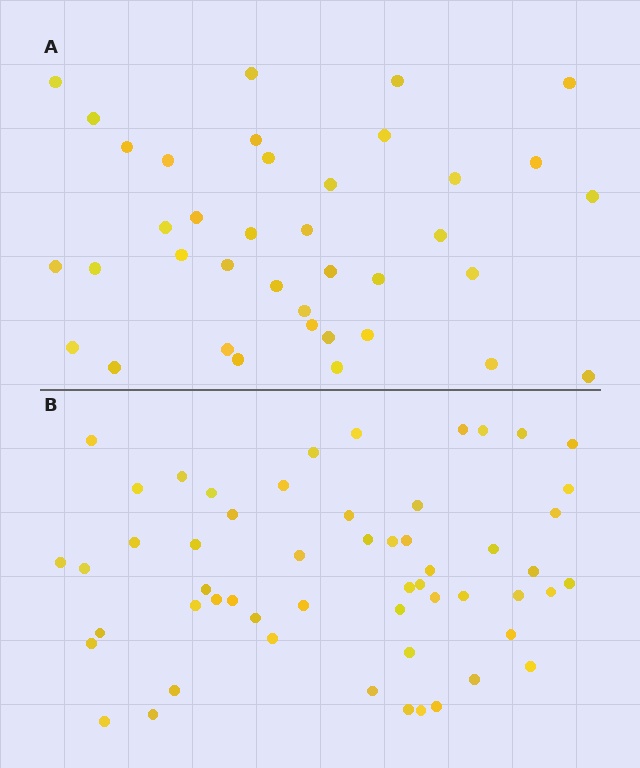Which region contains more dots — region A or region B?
Region B (the bottom region) has more dots.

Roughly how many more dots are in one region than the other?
Region B has approximately 15 more dots than region A.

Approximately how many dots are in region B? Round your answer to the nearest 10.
About 60 dots. (The exact count is 55, which rounds to 60.)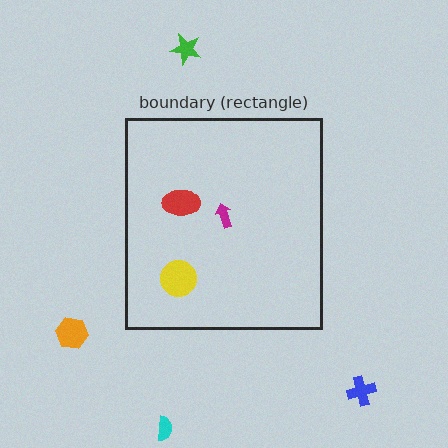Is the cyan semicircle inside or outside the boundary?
Outside.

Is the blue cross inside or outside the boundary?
Outside.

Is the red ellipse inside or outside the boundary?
Inside.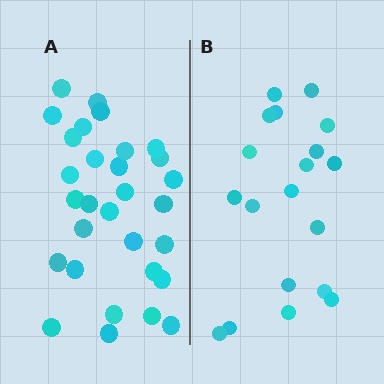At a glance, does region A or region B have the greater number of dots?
Region A (the left region) has more dots.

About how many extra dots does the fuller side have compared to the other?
Region A has roughly 12 or so more dots than region B.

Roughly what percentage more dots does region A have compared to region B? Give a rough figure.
About 60% more.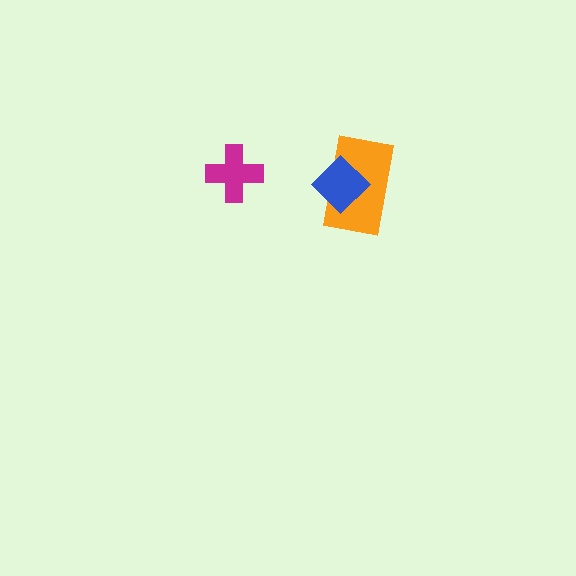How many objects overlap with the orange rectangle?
1 object overlaps with the orange rectangle.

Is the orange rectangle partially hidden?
Yes, it is partially covered by another shape.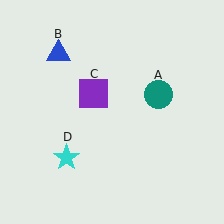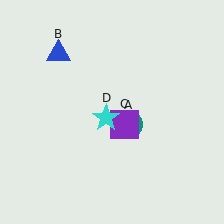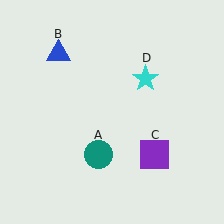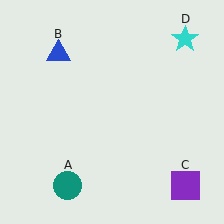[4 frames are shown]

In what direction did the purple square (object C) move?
The purple square (object C) moved down and to the right.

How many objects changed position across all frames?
3 objects changed position: teal circle (object A), purple square (object C), cyan star (object D).